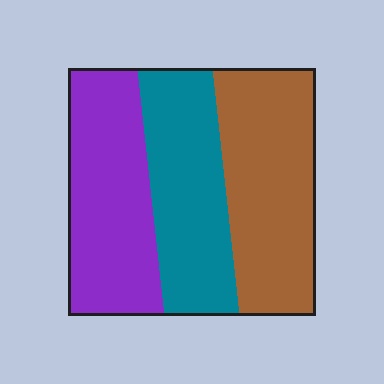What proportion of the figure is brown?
Brown takes up about three eighths (3/8) of the figure.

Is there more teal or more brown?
Brown.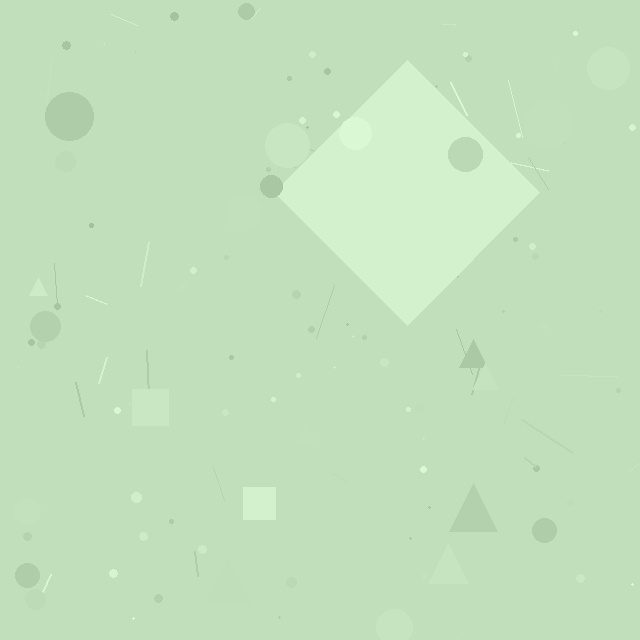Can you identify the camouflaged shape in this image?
The camouflaged shape is a diamond.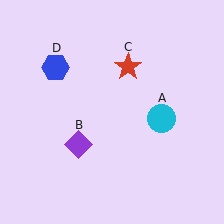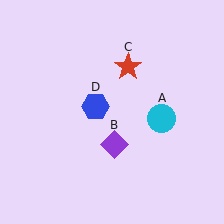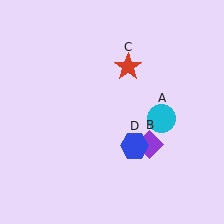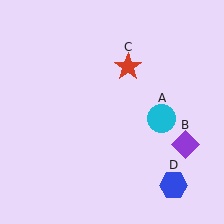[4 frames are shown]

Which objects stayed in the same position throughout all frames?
Cyan circle (object A) and red star (object C) remained stationary.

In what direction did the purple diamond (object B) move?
The purple diamond (object B) moved right.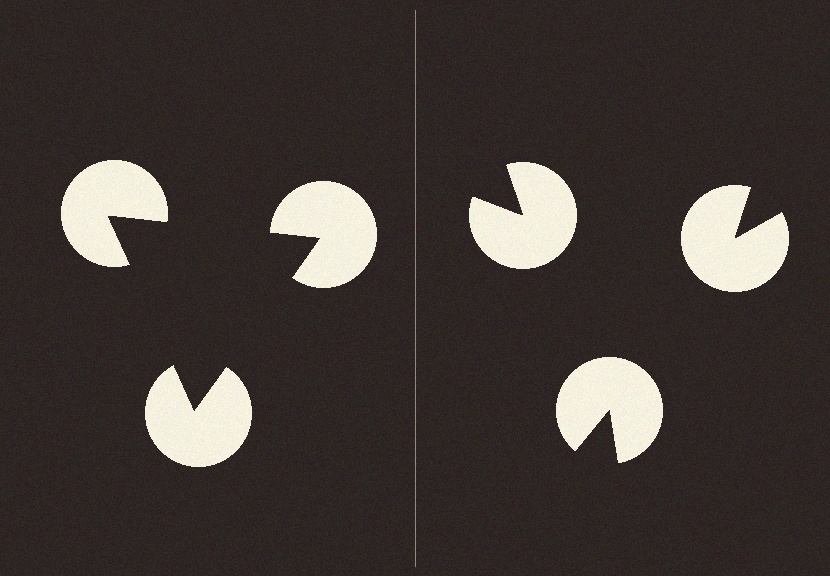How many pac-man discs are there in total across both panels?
6 — 3 on each side.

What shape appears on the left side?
An illusory triangle.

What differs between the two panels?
The pac-man discs are positioned identically on both sides; only the wedge orientations differ. On the left they align to a triangle; on the right they are misaligned.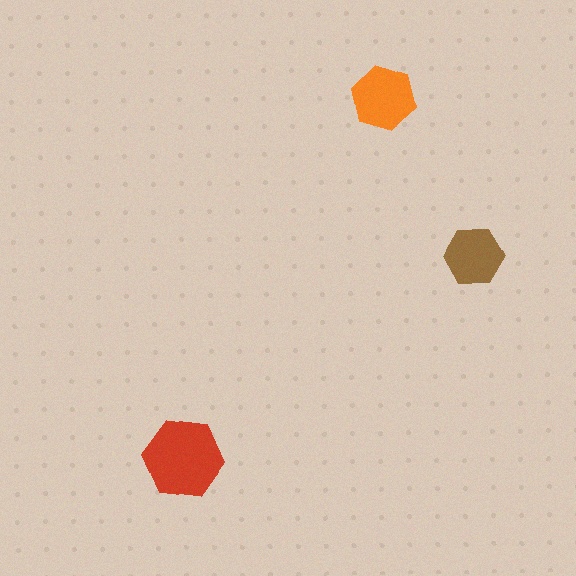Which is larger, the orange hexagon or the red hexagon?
The red one.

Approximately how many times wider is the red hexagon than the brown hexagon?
About 1.5 times wider.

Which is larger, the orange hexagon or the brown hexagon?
The orange one.